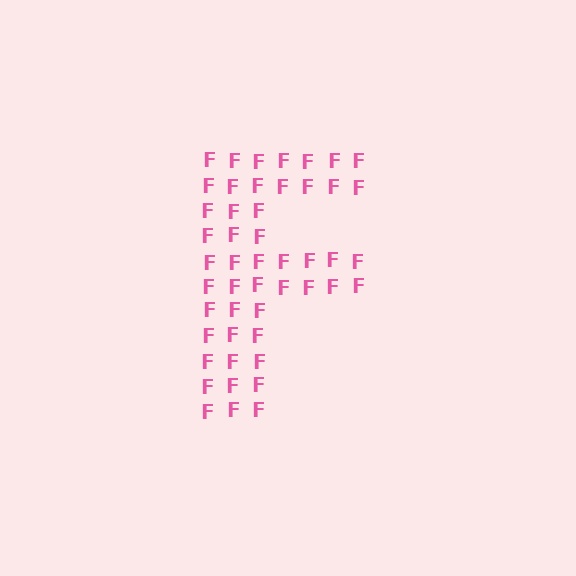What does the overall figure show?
The overall figure shows the letter F.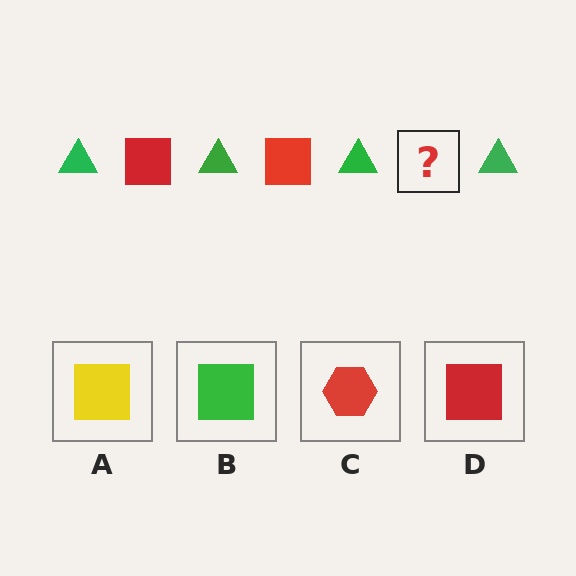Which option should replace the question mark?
Option D.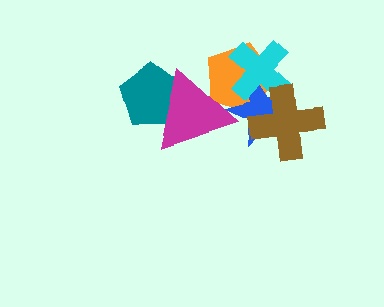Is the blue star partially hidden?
Yes, it is partially covered by another shape.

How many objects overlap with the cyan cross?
3 objects overlap with the cyan cross.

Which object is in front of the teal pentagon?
The magenta triangle is in front of the teal pentagon.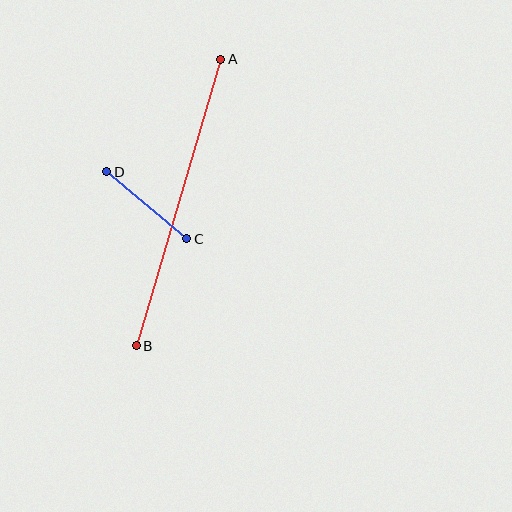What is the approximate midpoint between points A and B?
The midpoint is at approximately (179, 203) pixels.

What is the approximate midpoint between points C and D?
The midpoint is at approximately (147, 205) pixels.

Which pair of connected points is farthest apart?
Points A and B are farthest apart.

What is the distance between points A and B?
The distance is approximately 299 pixels.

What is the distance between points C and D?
The distance is approximately 105 pixels.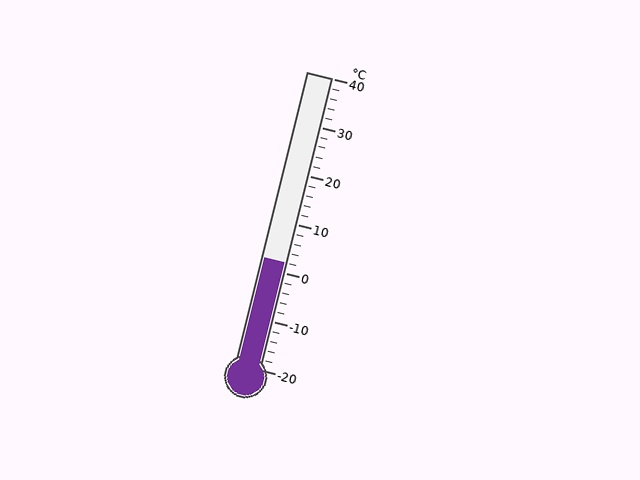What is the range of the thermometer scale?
The thermometer scale ranges from -20°C to 40°C.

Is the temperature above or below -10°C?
The temperature is above -10°C.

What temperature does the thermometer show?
The thermometer shows approximately 2°C.